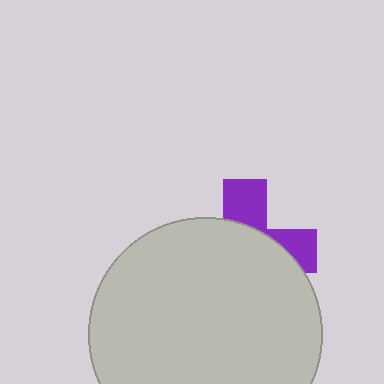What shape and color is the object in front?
The object in front is a light gray circle.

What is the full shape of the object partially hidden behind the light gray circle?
The partially hidden object is a purple cross.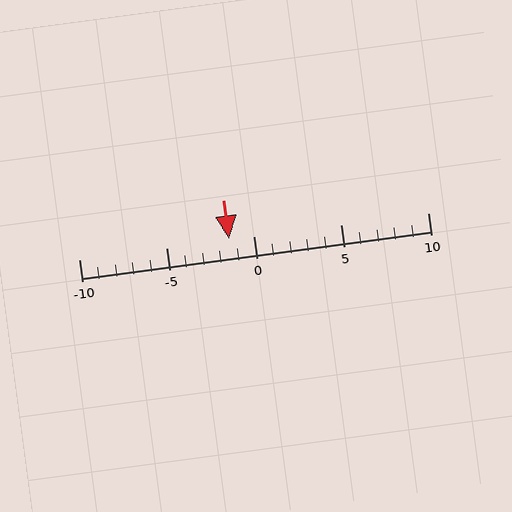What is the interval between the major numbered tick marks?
The major tick marks are spaced 5 units apart.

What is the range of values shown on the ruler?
The ruler shows values from -10 to 10.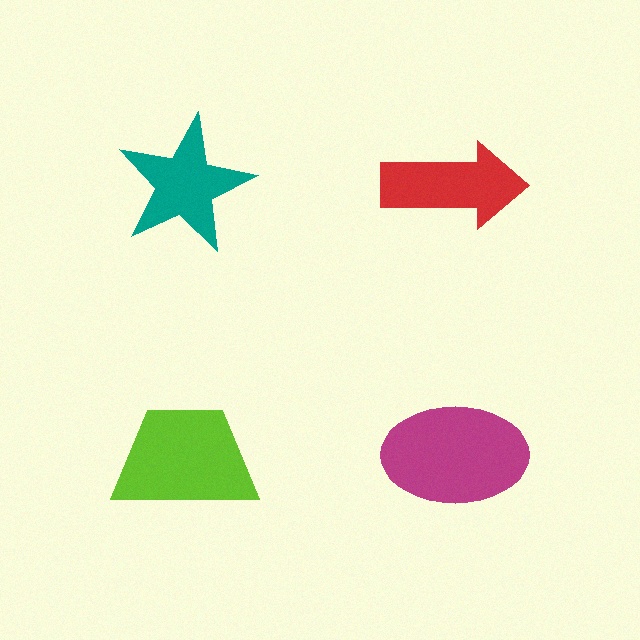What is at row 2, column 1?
A lime trapezoid.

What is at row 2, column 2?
A magenta ellipse.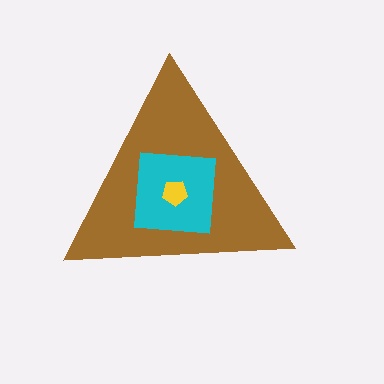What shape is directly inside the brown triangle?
The cyan square.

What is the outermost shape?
The brown triangle.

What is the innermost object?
The yellow pentagon.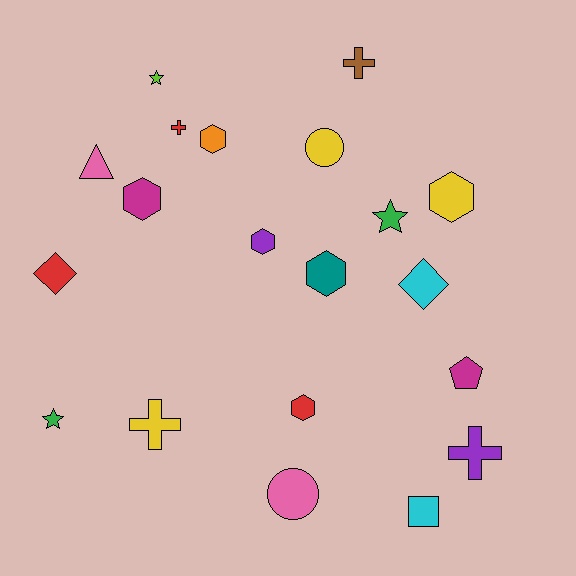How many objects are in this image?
There are 20 objects.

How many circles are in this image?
There are 2 circles.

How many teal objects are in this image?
There is 1 teal object.